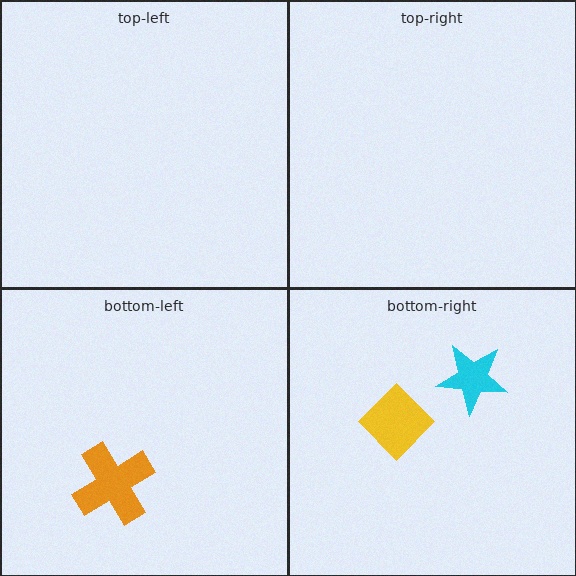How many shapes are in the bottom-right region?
2.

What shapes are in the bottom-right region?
The yellow diamond, the cyan star.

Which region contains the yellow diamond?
The bottom-right region.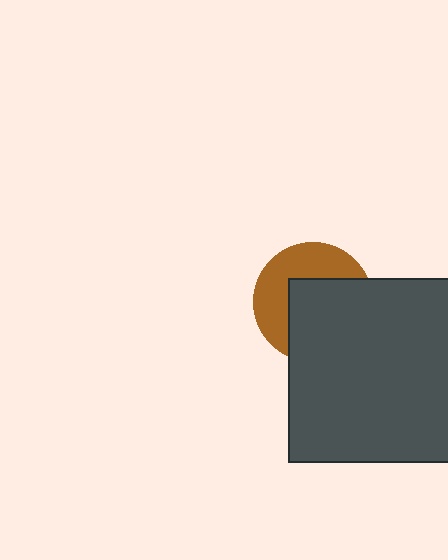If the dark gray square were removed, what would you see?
You would see the complete brown circle.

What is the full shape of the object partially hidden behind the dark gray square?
The partially hidden object is a brown circle.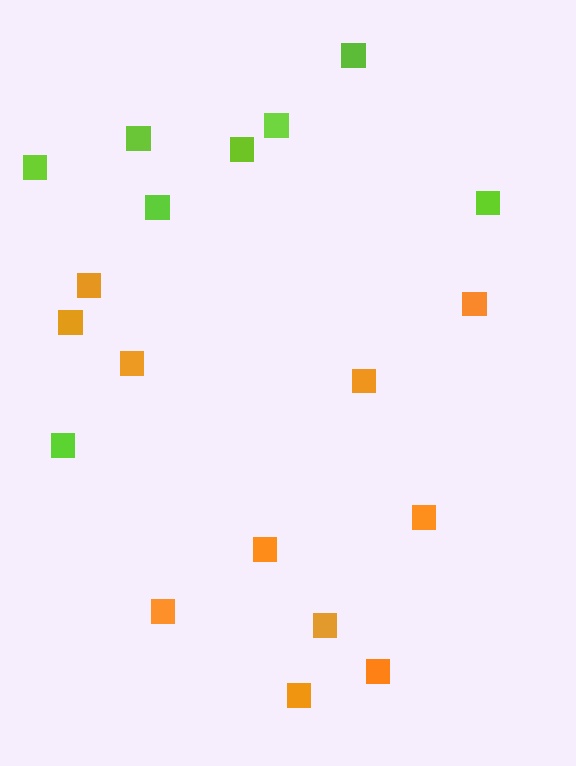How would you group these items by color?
There are 2 groups: one group of lime squares (8) and one group of orange squares (11).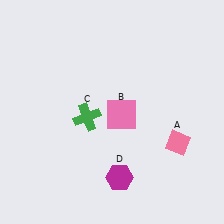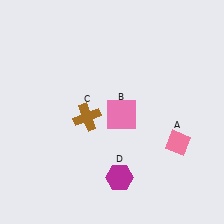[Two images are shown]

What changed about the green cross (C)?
In Image 1, C is green. In Image 2, it changed to brown.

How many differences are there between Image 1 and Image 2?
There is 1 difference between the two images.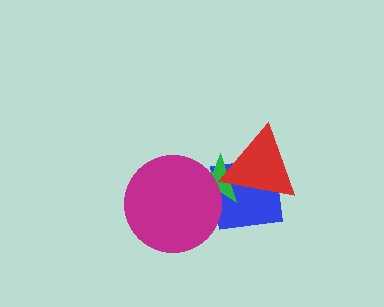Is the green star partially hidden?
Yes, it is partially covered by another shape.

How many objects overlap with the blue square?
3 objects overlap with the blue square.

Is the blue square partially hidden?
Yes, it is partially covered by another shape.